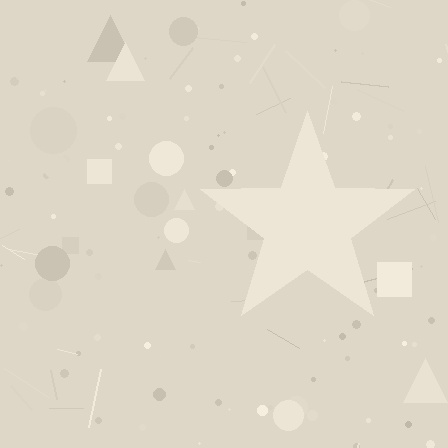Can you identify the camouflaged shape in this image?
The camouflaged shape is a star.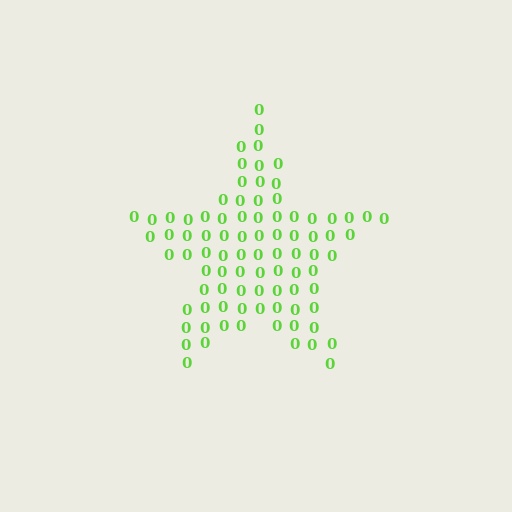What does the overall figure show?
The overall figure shows a star.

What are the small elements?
The small elements are digit 0's.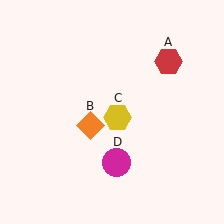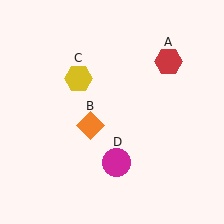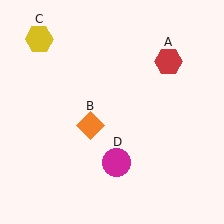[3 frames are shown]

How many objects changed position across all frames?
1 object changed position: yellow hexagon (object C).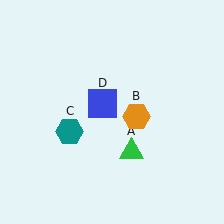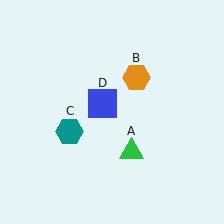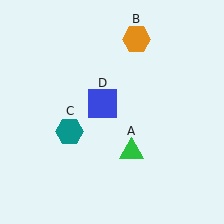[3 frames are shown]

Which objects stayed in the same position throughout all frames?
Green triangle (object A) and teal hexagon (object C) and blue square (object D) remained stationary.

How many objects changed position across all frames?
1 object changed position: orange hexagon (object B).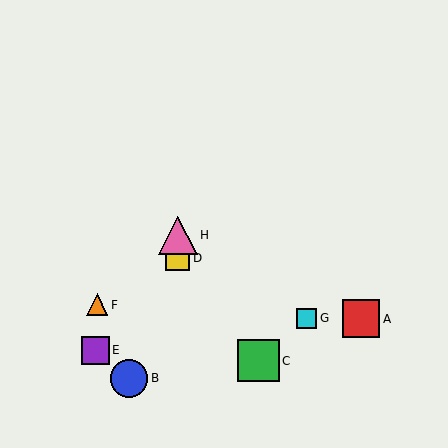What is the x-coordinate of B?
Object B is at x≈129.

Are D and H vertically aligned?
Yes, both are at x≈178.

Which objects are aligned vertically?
Objects D, H are aligned vertically.